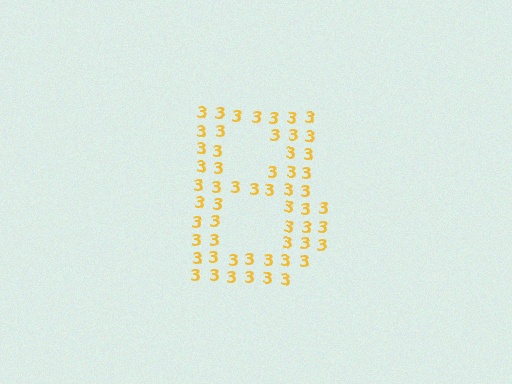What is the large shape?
The large shape is the letter B.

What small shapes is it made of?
It is made of small digit 3's.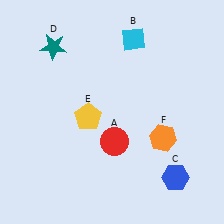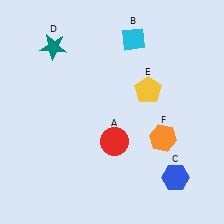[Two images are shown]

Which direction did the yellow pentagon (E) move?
The yellow pentagon (E) moved right.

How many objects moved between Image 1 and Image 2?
1 object moved between the two images.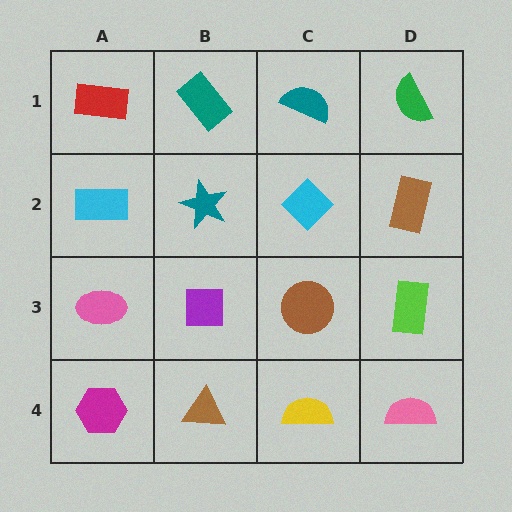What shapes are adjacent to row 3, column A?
A cyan rectangle (row 2, column A), a magenta hexagon (row 4, column A), a purple square (row 3, column B).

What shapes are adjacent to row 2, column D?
A green semicircle (row 1, column D), a lime rectangle (row 3, column D), a cyan diamond (row 2, column C).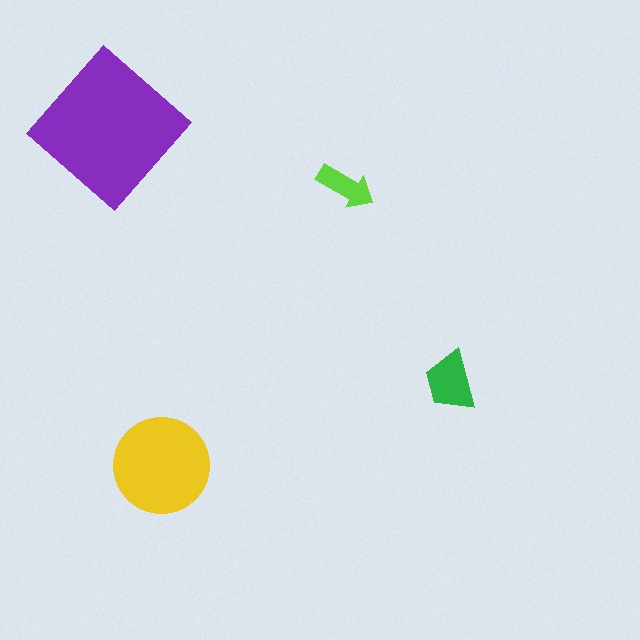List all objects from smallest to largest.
The lime arrow, the green trapezoid, the yellow circle, the purple diamond.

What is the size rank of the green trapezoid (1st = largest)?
3rd.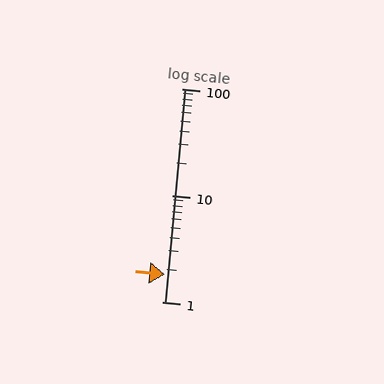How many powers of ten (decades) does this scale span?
The scale spans 2 decades, from 1 to 100.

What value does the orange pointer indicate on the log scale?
The pointer indicates approximately 1.8.